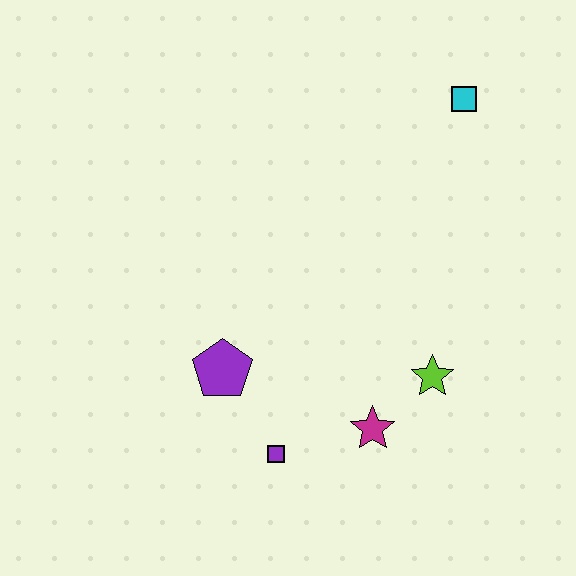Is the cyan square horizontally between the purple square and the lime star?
No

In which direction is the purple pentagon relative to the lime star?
The purple pentagon is to the left of the lime star.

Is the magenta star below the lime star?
Yes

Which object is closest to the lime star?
The magenta star is closest to the lime star.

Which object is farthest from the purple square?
The cyan square is farthest from the purple square.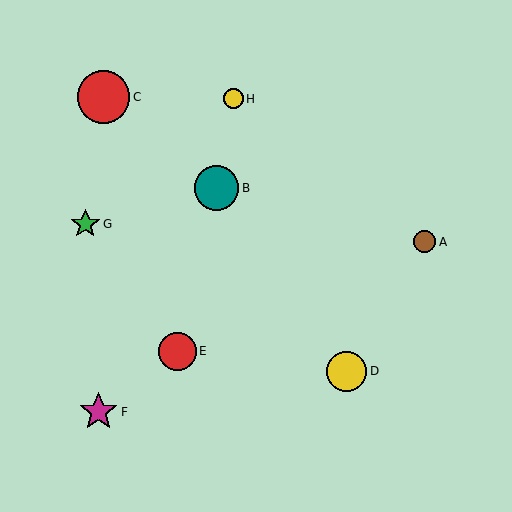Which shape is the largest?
The red circle (labeled C) is the largest.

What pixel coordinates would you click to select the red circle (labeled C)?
Click at (103, 97) to select the red circle C.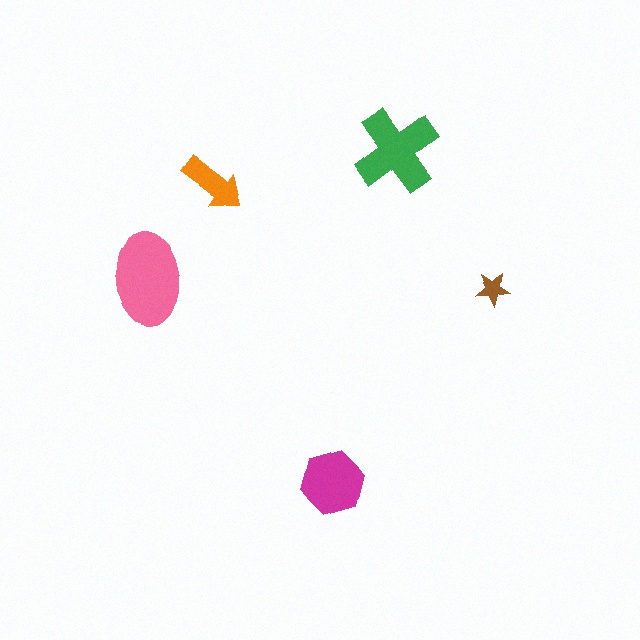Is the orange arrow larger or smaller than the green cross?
Smaller.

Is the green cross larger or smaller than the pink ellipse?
Smaller.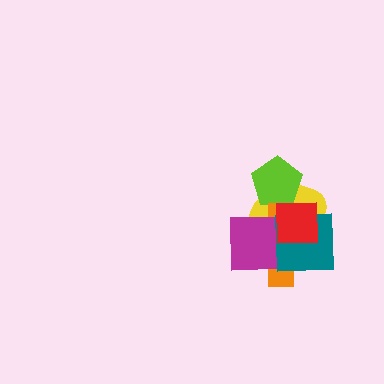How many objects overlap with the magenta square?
4 objects overlap with the magenta square.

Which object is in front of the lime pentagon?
The red square is in front of the lime pentagon.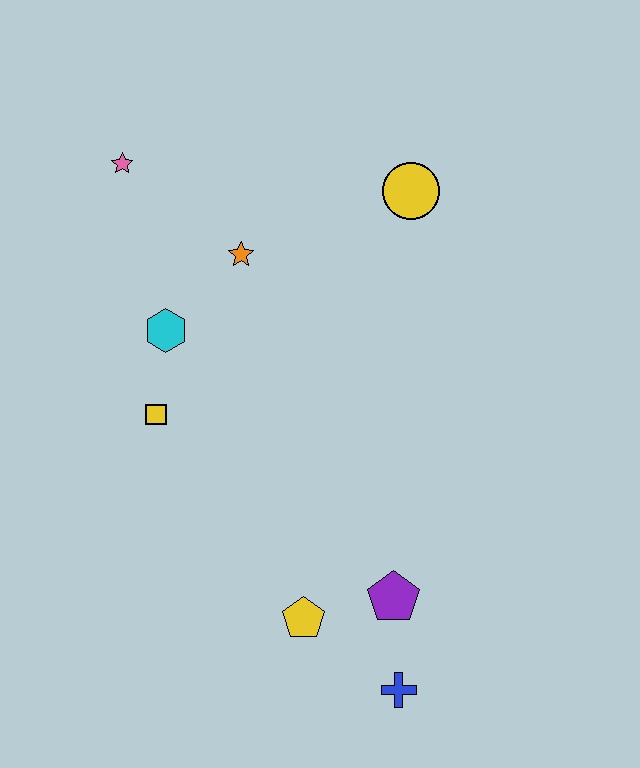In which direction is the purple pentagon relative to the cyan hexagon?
The purple pentagon is below the cyan hexagon.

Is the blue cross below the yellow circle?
Yes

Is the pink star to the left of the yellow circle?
Yes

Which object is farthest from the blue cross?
The pink star is farthest from the blue cross.